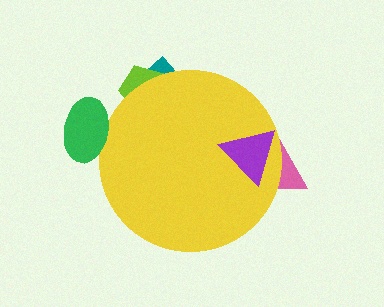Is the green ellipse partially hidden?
No, the green ellipse is fully visible.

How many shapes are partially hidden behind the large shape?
3 shapes are partially hidden.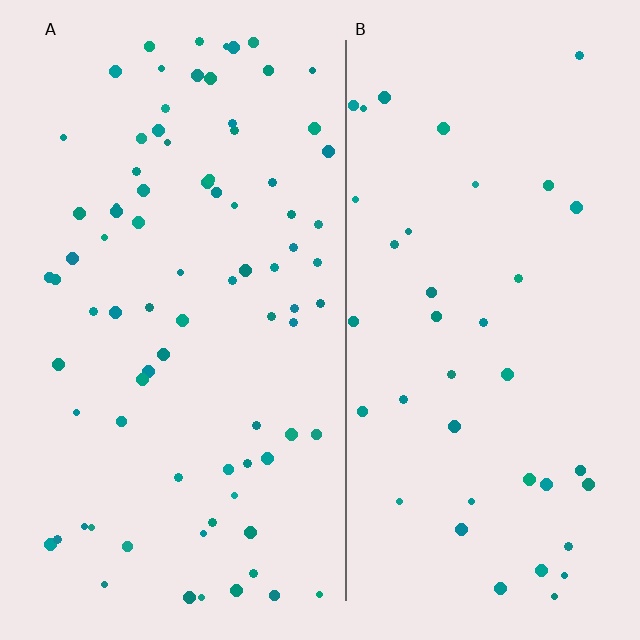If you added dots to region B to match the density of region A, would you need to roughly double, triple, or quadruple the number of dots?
Approximately double.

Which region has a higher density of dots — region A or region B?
A (the left).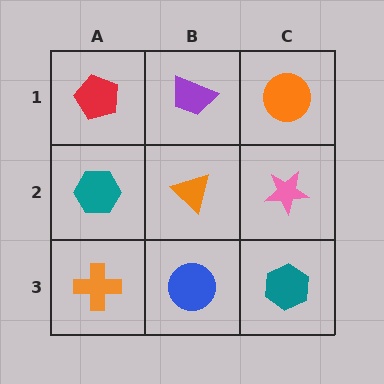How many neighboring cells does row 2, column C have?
3.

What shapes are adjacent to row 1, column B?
An orange triangle (row 2, column B), a red pentagon (row 1, column A), an orange circle (row 1, column C).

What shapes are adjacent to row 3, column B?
An orange triangle (row 2, column B), an orange cross (row 3, column A), a teal hexagon (row 3, column C).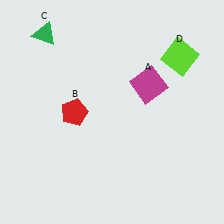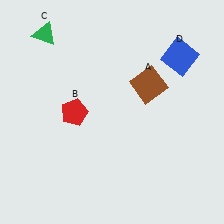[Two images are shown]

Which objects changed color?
A changed from magenta to brown. D changed from lime to blue.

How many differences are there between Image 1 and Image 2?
There are 2 differences between the two images.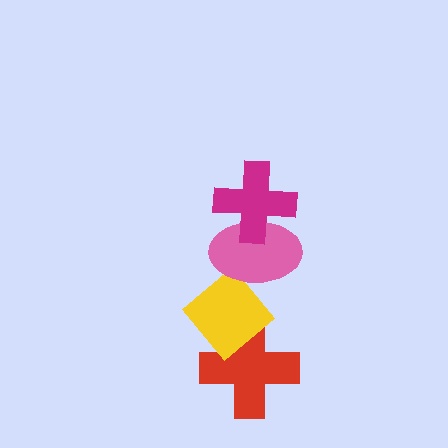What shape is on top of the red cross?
The yellow diamond is on top of the red cross.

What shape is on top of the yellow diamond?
The pink ellipse is on top of the yellow diamond.